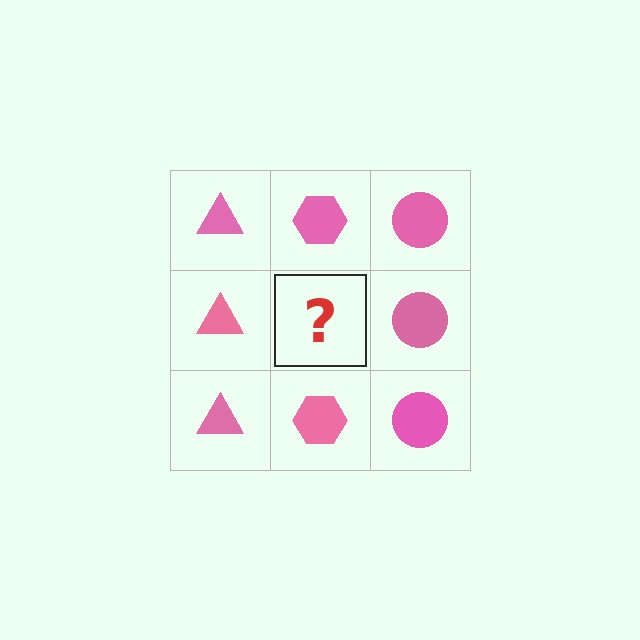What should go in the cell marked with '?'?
The missing cell should contain a pink hexagon.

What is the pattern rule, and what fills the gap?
The rule is that each column has a consistent shape. The gap should be filled with a pink hexagon.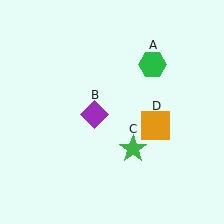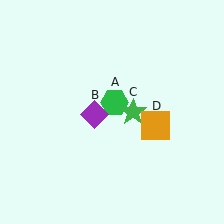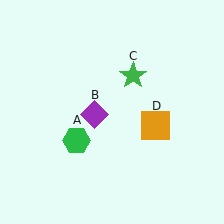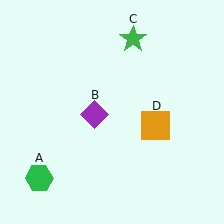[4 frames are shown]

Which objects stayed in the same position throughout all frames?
Purple diamond (object B) and orange square (object D) remained stationary.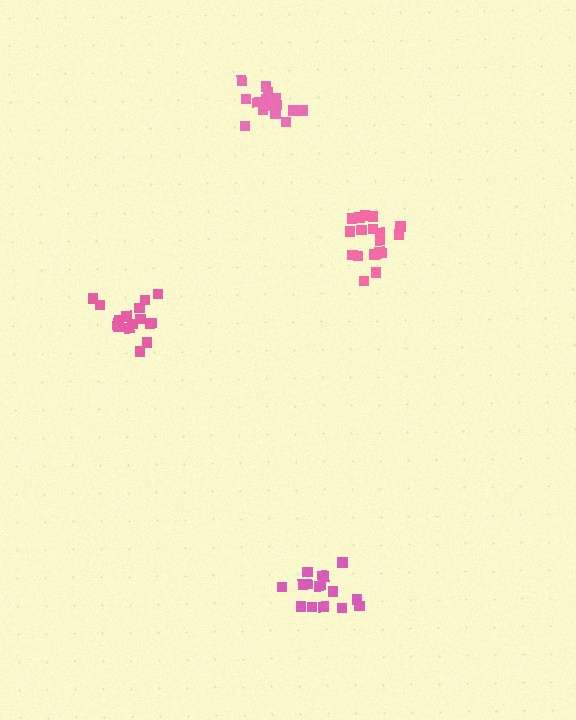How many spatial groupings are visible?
There are 4 spatial groupings.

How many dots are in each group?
Group 1: 19 dots, Group 2: 16 dots, Group 3: 16 dots, Group 4: 16 dots (67 total).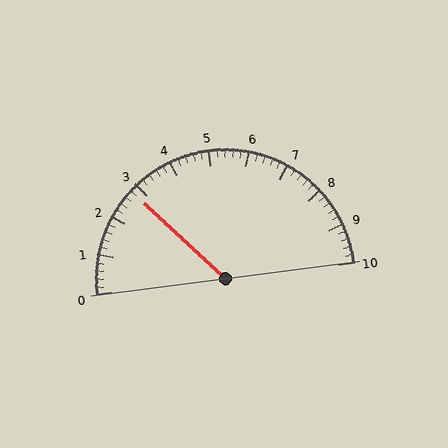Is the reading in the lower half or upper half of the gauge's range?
The reading is in the lower half of the range (0 to 10).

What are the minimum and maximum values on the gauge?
The gauge ranges from 0 to 10.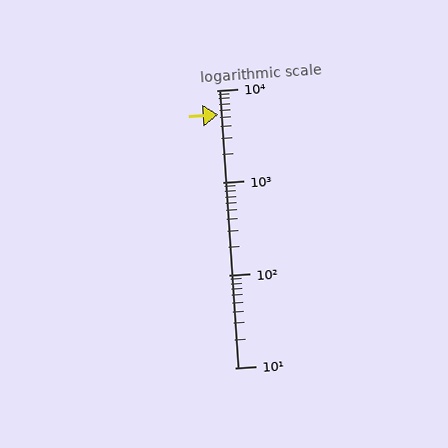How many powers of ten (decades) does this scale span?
The scale spans 3 decades, from 10 to 10000.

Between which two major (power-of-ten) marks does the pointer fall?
The pointer is between 1000 and 10000.